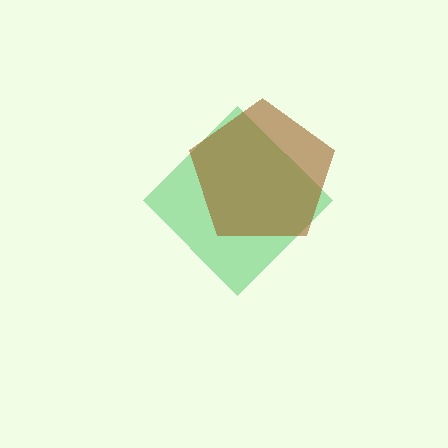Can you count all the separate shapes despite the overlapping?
Yes, there are 2 separate shapes.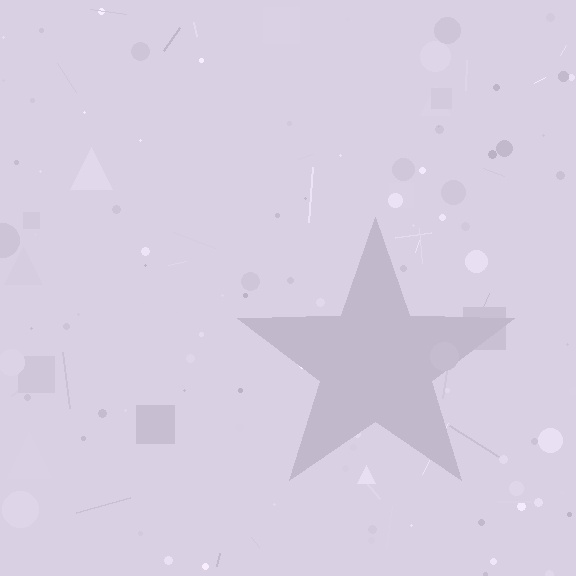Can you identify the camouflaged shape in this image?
The camouflaged shape is a star.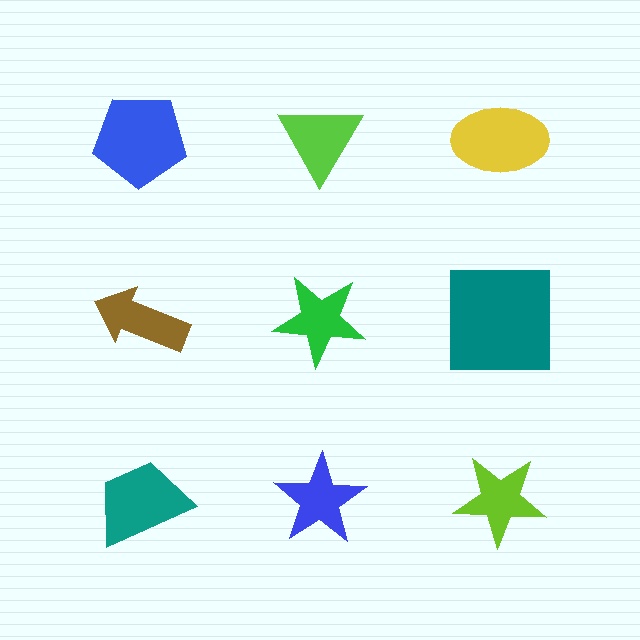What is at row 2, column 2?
A green star.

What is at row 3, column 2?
A blue star.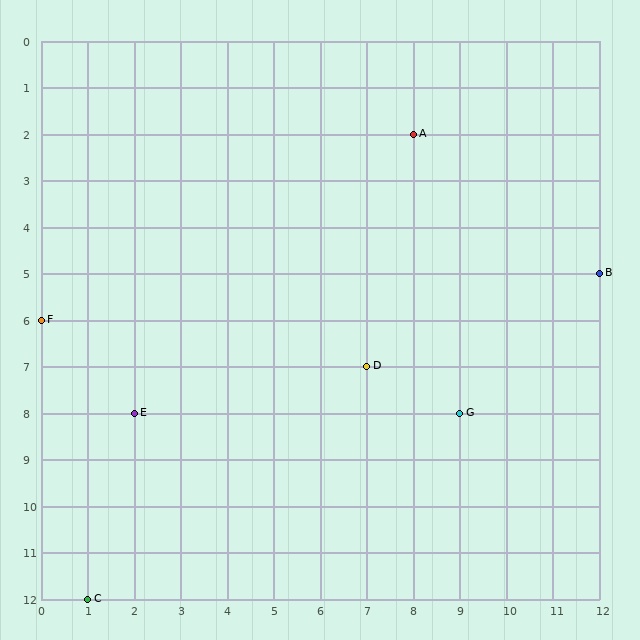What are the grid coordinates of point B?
Point B is at grid coordinates (12, 5).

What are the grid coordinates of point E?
Point E is at grid coordinates (2, 8).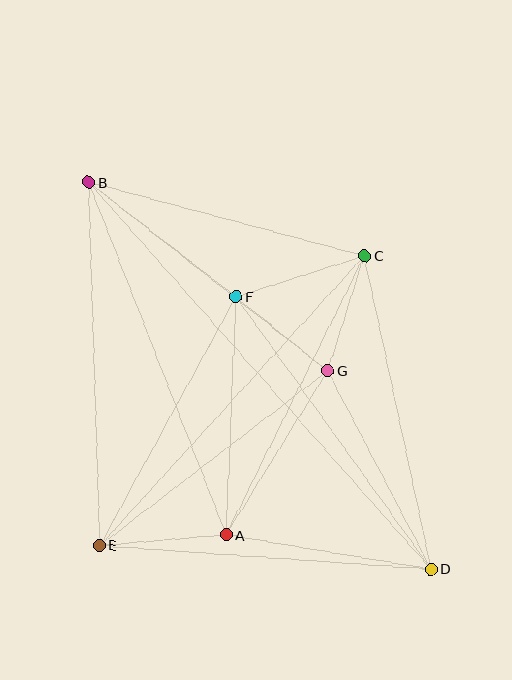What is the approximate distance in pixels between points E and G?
The distance between E and G is approximately 287 pixels.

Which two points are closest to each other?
Points F and G are closest to each other.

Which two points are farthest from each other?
Points B and D are farthest from each other.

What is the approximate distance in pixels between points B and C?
The distance between B and C is approximately 286 pixels.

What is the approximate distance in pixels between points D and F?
The distance between D and F is approximately 335 pixels.